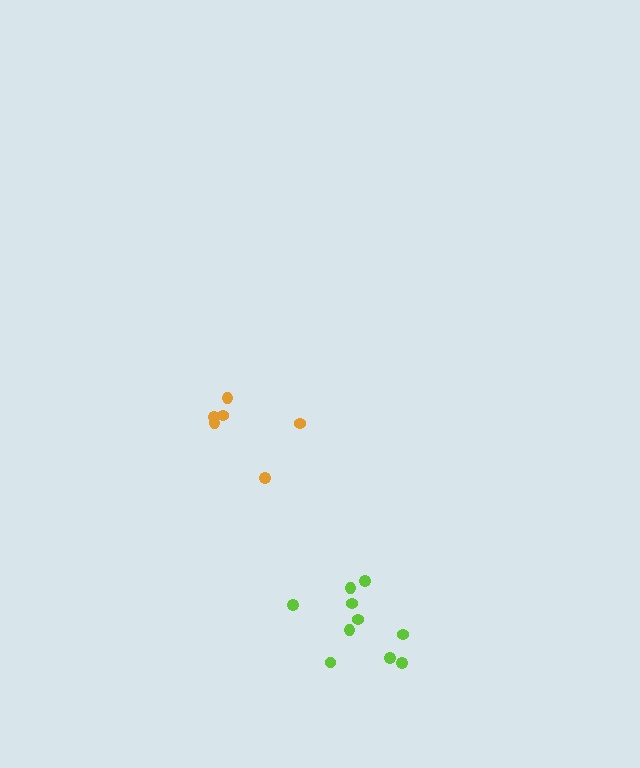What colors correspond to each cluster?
The clusters are colored: orange, lime.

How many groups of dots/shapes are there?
There are 2 groups.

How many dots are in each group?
Group 1: 6 dots, Group 2: 10 dots (16 total).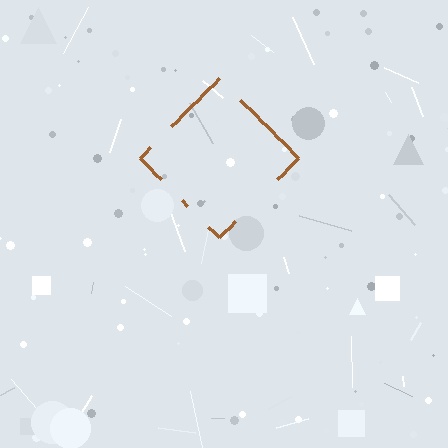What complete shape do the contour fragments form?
The contour fragments form a diamond.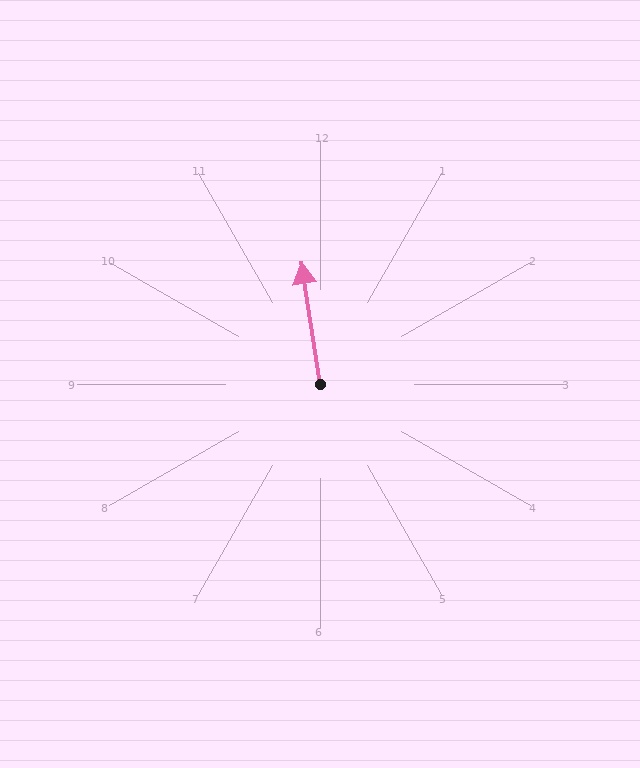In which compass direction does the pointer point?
North.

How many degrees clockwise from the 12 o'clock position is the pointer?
Approximately 351 degrees.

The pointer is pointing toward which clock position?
Roughly 12 o'clock.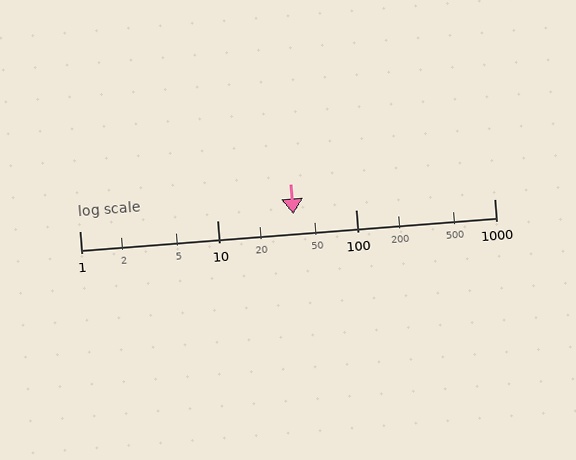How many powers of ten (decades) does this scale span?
The scale spans 3 decades, from 1 to 1000.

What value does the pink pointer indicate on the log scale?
The pointer indicates approximately 35.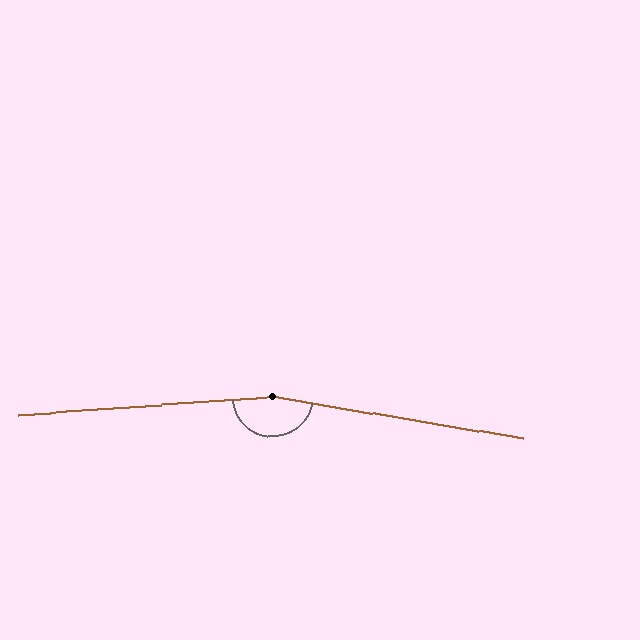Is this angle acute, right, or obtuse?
It is obtuse.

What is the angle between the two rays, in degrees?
Approximately 166 degrees.